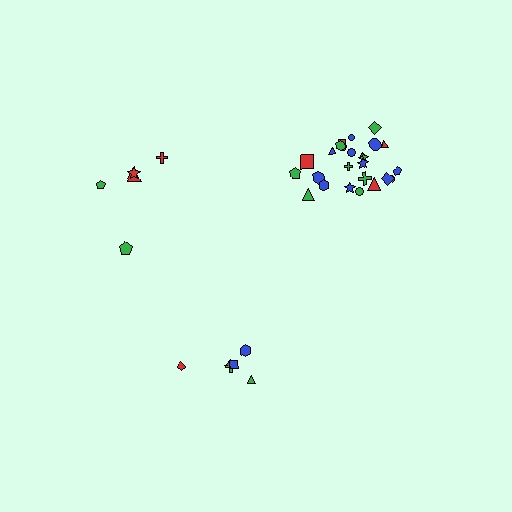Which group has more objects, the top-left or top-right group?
The top-right group.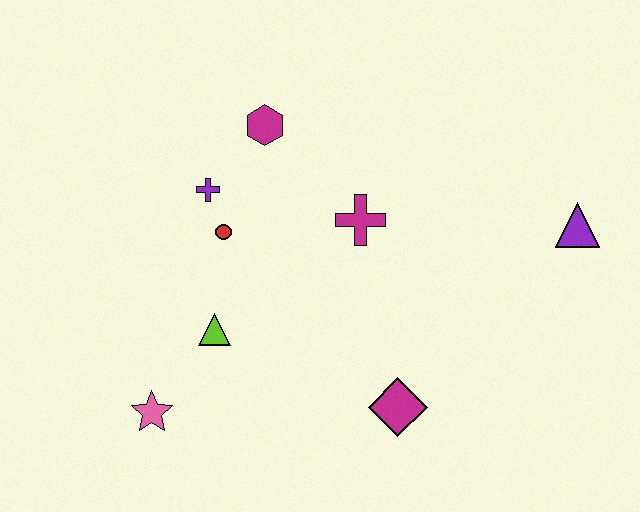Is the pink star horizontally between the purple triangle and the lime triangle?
No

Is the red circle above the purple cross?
No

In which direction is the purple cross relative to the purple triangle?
The purple cross is to the left of the purple triangle.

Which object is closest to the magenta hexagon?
The purple cross is closest to the magenta hexagon.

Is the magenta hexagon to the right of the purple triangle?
No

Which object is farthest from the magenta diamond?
The magenta hexagon is farthest from the magenta diamond.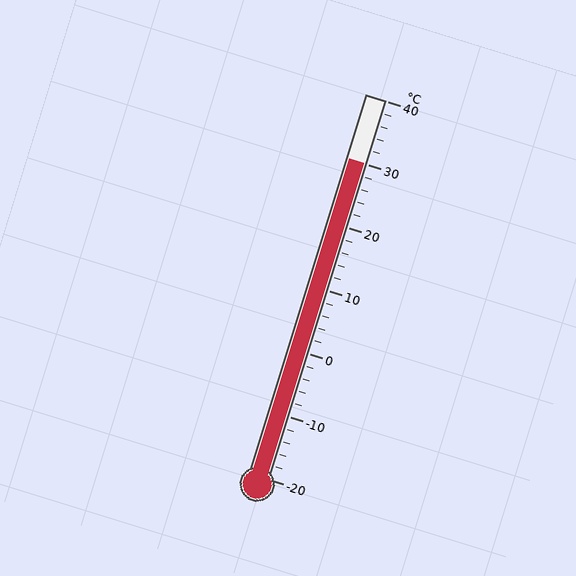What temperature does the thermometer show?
The thermometer shows approximately 30°C.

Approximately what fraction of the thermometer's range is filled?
The thermometer is filled to approximately 85% of its range.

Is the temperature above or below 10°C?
The temperature is above 10°C.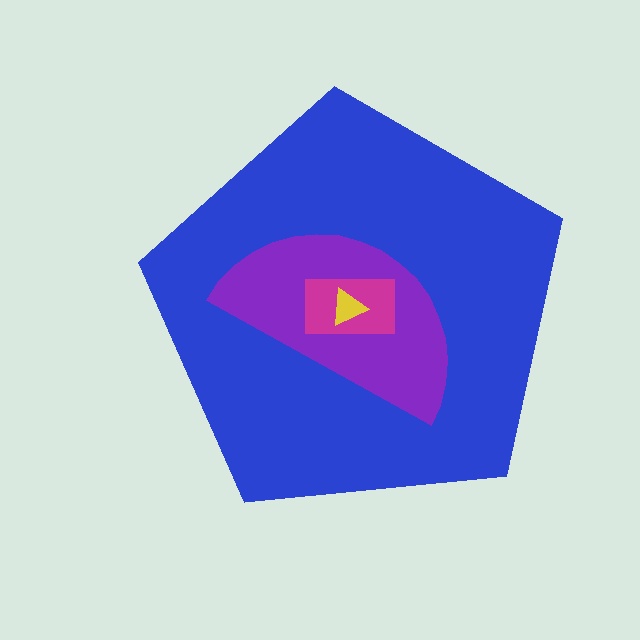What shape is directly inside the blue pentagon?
The purple semicircle.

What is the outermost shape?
The blue pentagon.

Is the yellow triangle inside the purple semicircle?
Yes.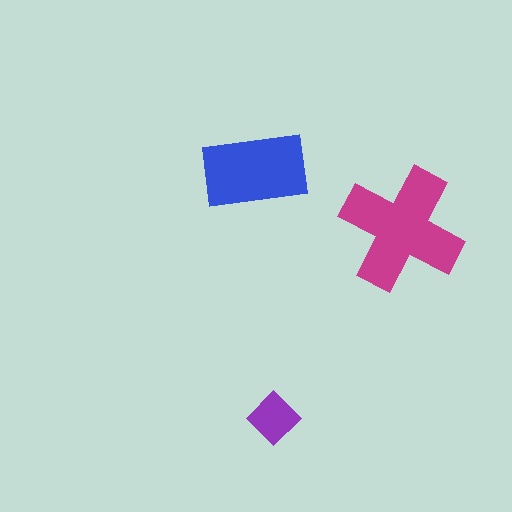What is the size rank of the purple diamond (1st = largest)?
3rd.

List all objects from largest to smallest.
The magenta cross, the blue rectangle, the purple diamond.